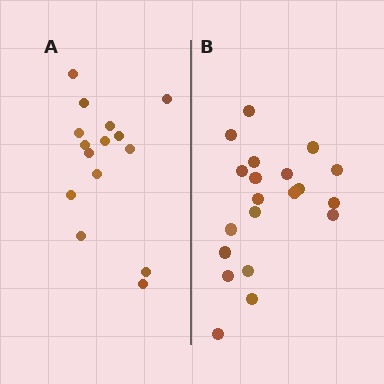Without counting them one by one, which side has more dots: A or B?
Region B (the right region) has more dots.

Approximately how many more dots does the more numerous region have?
Region B has about 5 more dots than region A.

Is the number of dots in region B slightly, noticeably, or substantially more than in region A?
Region B has noticeably more, but not dramatically so. The ratio is roughly 1.3 to 1.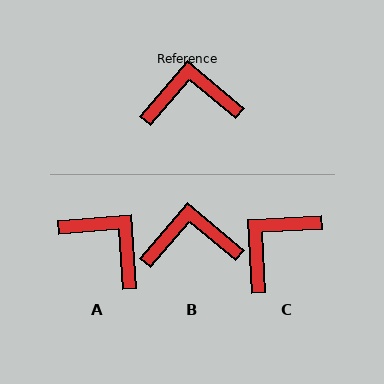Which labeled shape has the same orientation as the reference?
B.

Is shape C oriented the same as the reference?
No, it is off by about 44 degrees.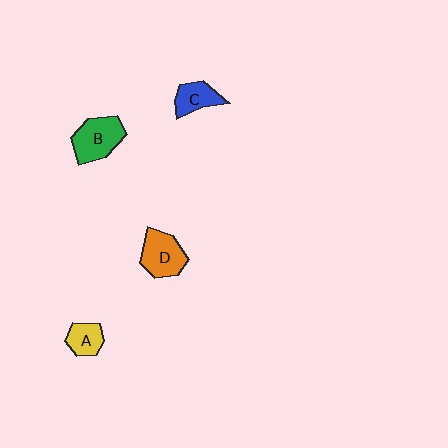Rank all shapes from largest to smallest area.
From largest to smallest: B (green), D (orange), C (blue), A (yellow).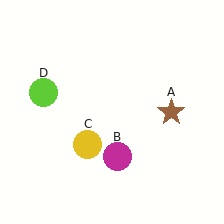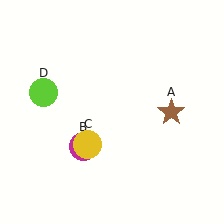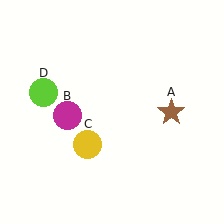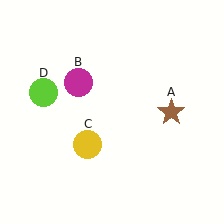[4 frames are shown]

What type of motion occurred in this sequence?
The magenta circle (object B) rotated clockwise around the center of the scene.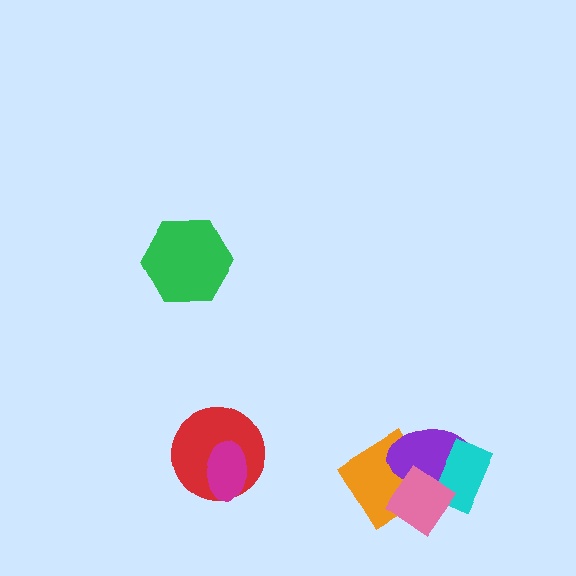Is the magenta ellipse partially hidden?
No, no other shape covers it.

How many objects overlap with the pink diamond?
3 objects overlap with the pink diamond.